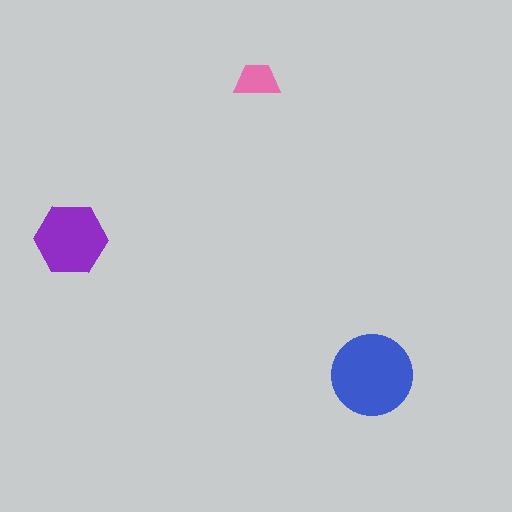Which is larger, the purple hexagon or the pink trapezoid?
The purple hexagon.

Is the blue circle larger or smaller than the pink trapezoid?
Larger.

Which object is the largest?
The blue circle.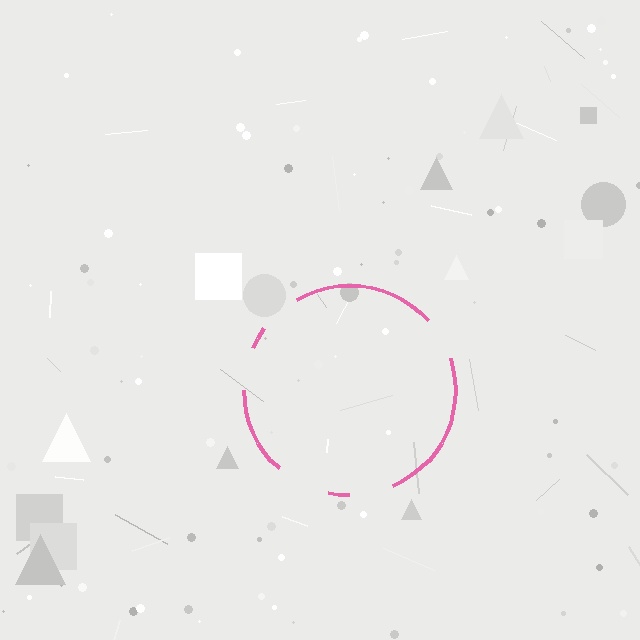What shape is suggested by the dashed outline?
The dashed outline suggests a circle.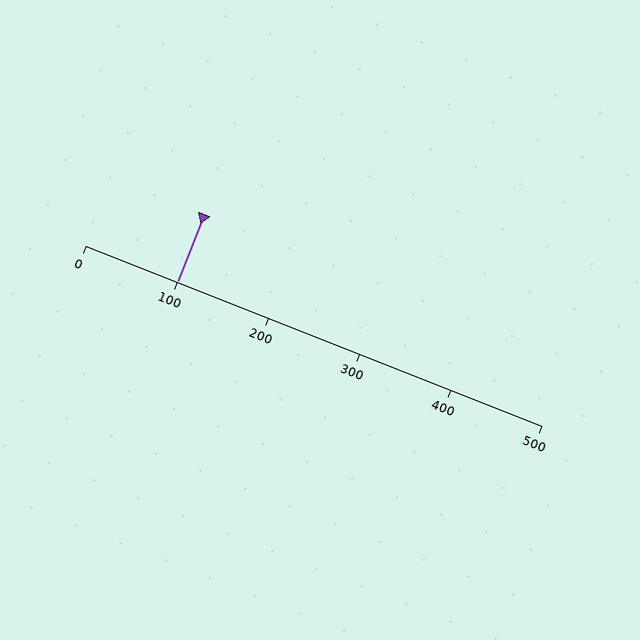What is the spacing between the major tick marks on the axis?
The major ticks are spaced 100 apart.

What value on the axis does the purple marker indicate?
The marker indicates approximately 100.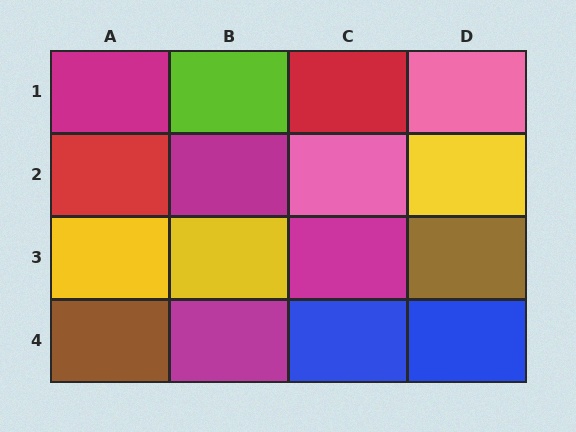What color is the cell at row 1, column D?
Pink.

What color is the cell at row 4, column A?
Brown.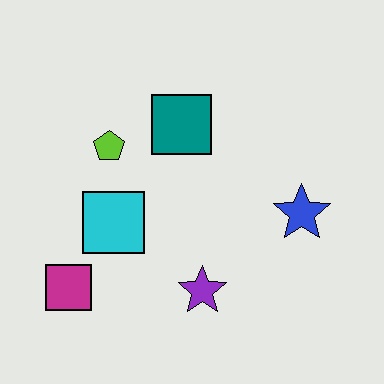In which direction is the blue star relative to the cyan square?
The blue star is to the right of the cyan square.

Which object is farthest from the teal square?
The magenta square is farthest from the teal square.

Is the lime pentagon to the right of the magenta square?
Yes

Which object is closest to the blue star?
The purple star is closest to the blue star.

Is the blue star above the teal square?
No